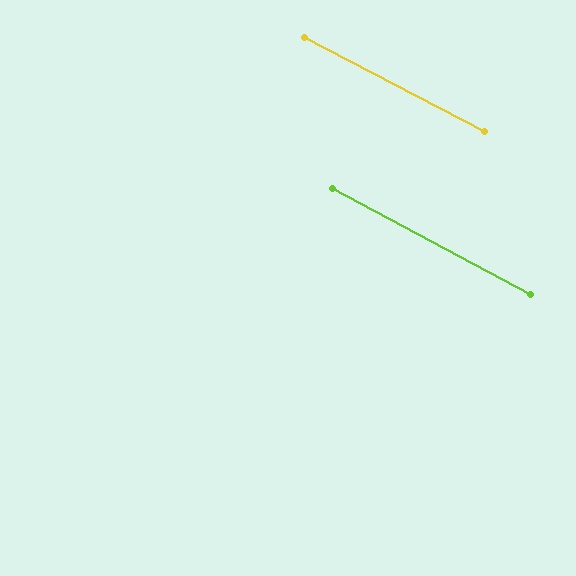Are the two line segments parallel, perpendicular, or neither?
Parallel — their directions differ by only 0.4°.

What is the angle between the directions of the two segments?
Approximately 0 degrees.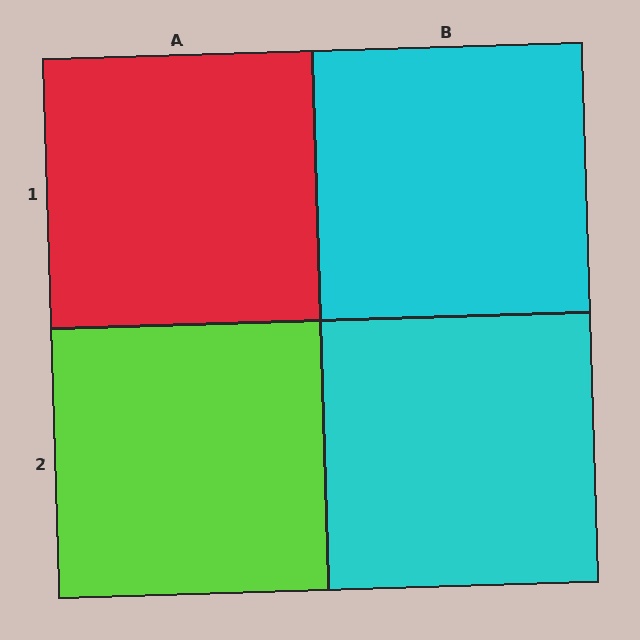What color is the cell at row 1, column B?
Cyan.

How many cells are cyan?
2 cells are cyan.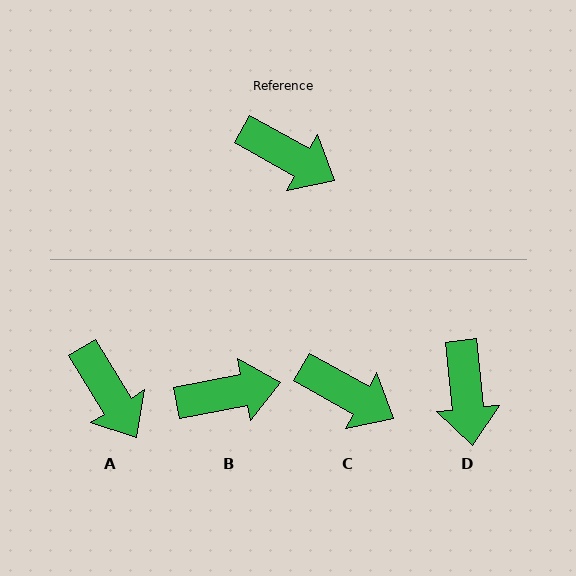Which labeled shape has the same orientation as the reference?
C.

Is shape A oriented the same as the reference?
No, it is off by about 30 degrees.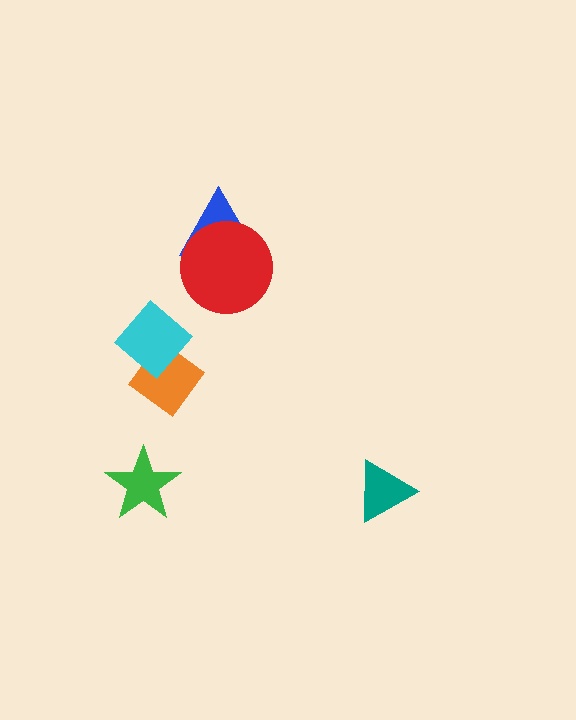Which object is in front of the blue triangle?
The red circle is in front of the blue triangle.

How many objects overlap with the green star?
0 objects overlap with the green star.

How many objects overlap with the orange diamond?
1 object overlaps with the orange diamond.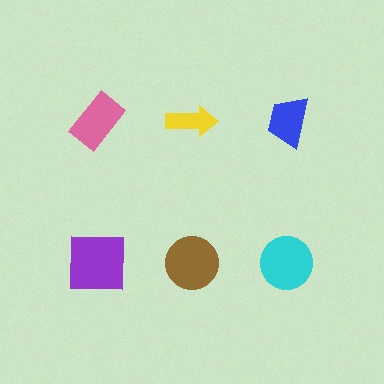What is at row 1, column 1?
A pink rectangle.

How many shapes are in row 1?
3 shapes.